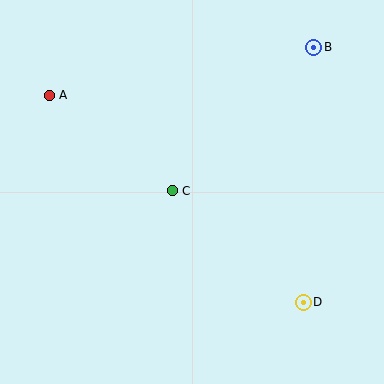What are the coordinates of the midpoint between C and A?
The midpoint between C and A is at (111, 143).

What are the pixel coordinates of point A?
Point A is at (49, 95).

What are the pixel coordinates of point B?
Point B is at (314, 47).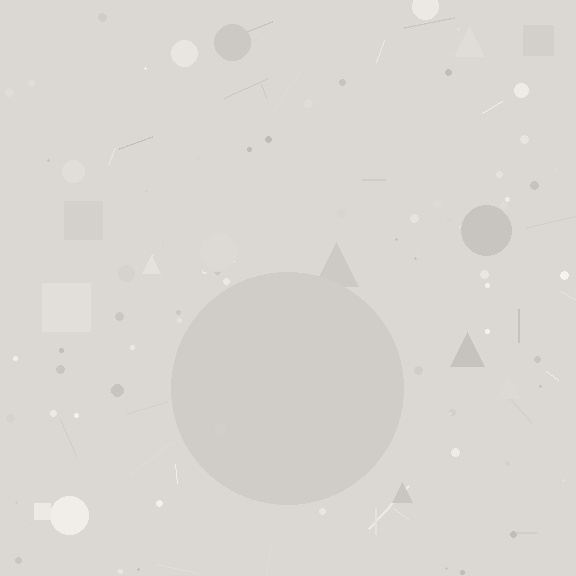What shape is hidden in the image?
A circle is hidden in the image.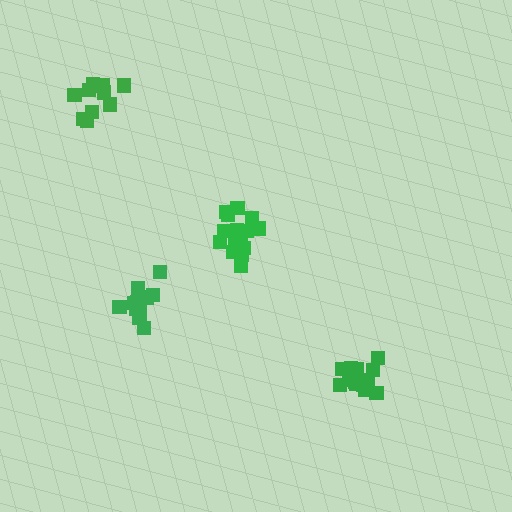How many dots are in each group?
Group 1: 12 dots, Group 2: 15 dots, Group 3: 15 dots, Group 4: 17 dots (59 total).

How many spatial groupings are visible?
There are 4 spatial groupings.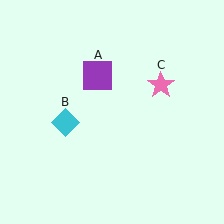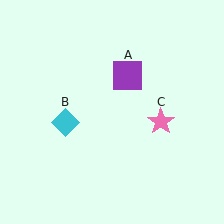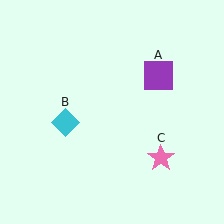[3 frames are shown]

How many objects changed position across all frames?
2 objects changed position: purple square (object A), pink star (object C).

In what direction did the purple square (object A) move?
The purple square (object A) moved right.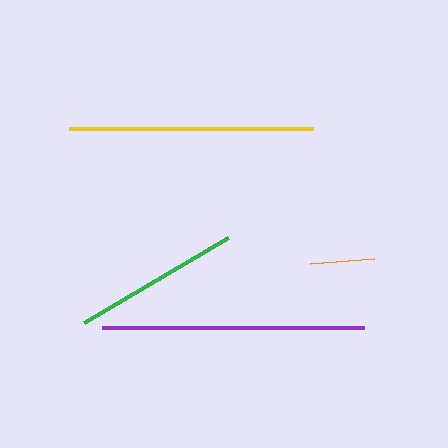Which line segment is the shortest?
The orange line is the shortest at approximately 64 pixels.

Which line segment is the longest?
The purple line is the longest at approximately 262 pixels.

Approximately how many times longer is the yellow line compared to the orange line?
The yellow line is approximately 3.8 times the length of the orange line.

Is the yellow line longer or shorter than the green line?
The yellow line is longer than the green line.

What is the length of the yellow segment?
The yellow segment is approximately 244 pixels long.